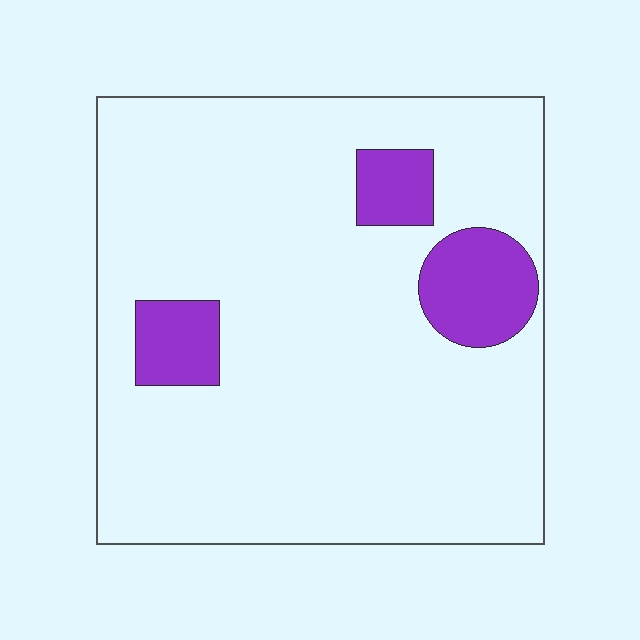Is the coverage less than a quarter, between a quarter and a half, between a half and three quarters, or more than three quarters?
Less than a quarter.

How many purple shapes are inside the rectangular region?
3.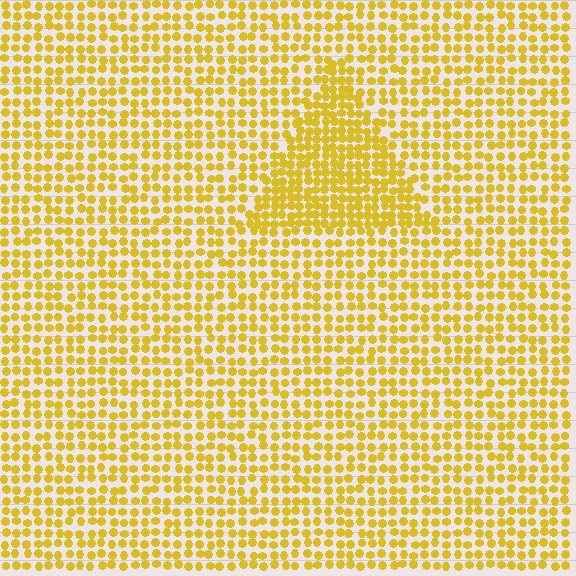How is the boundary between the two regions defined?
The boundary is defined by a change in element density (approximately 1.6x ratio). All elements are the same color, size, and shape.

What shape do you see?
I see a triangle.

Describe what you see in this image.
The image contains small yellow elements arranged at two different densities. A triangle-shaped region is visible where the elements are more densely packed than the surrounding area.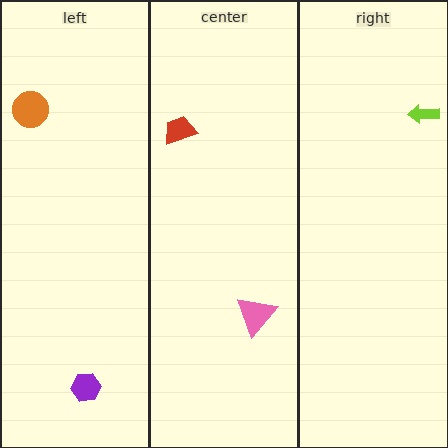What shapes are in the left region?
The purple hexagon, the orange circle.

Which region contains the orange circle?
The left region.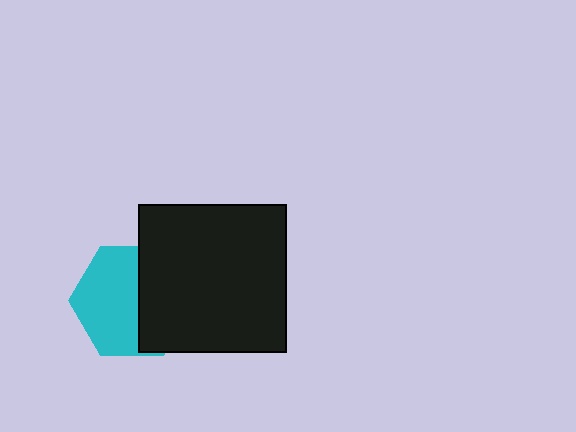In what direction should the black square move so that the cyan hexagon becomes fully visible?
The black square should move right. That is the shortest direction to clear the overlap and leave the cyan hexagon fully visible.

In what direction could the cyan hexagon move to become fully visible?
The cyan hexagon could move left. That would shift it out from behind the black square entirely.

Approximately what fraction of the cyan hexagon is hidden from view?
Roughly 44% of the cyan hexagon is hidden behind the black square.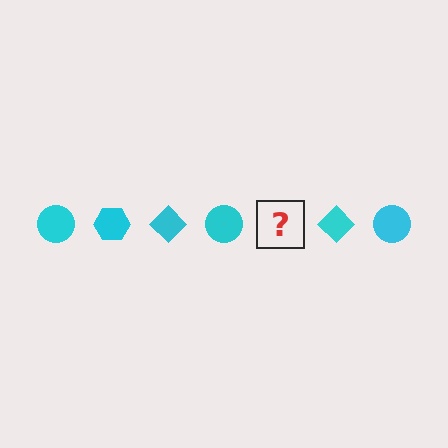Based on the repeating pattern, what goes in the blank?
The blank should be a cyan hexagon.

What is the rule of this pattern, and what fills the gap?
The rule is that the pattern cycles through circle, hexagon, diamond shapes in cyan. The gap should be filled with a cyan hexagon.